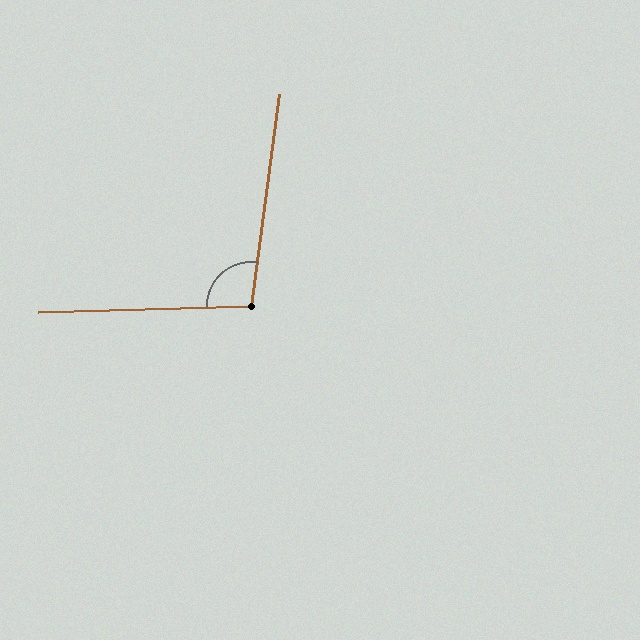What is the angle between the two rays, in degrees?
Approximately 99 degrees.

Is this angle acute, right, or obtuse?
It is obtuse.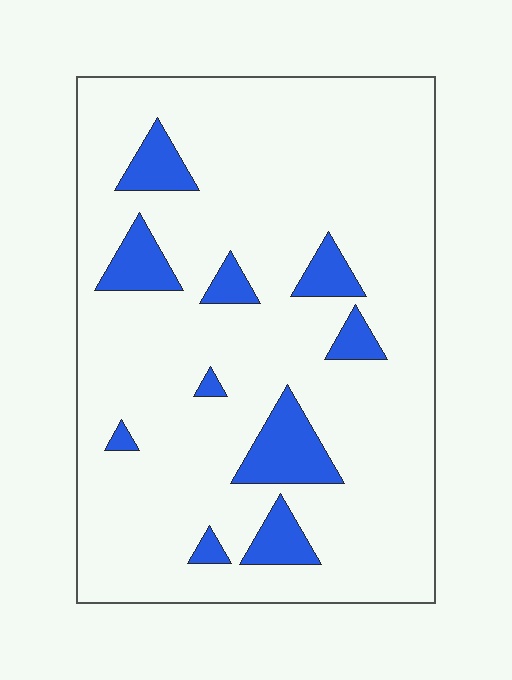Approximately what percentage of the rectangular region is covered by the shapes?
Approximately 15%.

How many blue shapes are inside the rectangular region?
10.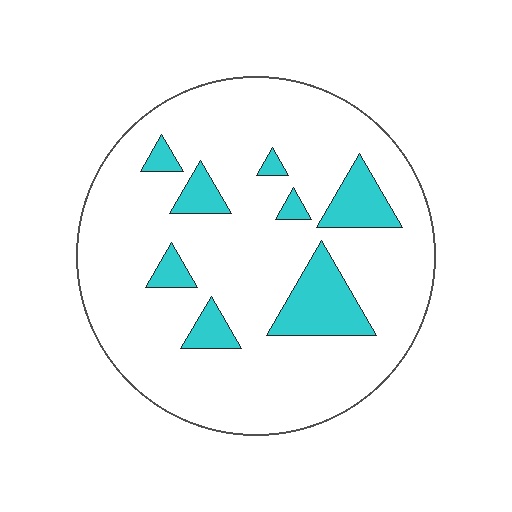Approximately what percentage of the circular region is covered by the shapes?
Approximately 15%.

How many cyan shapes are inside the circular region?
8.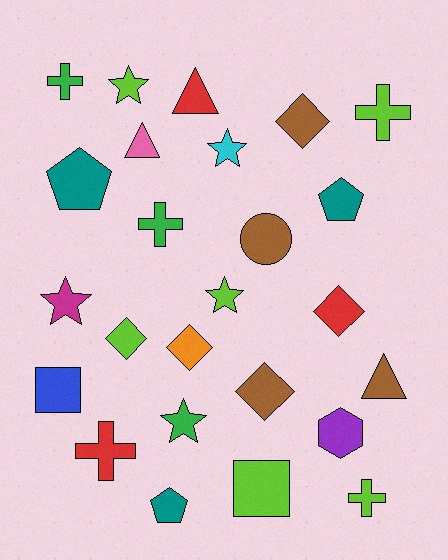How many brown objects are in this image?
There are 4 brown objects.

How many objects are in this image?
There are 25 objects.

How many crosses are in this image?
There are 5 crosses.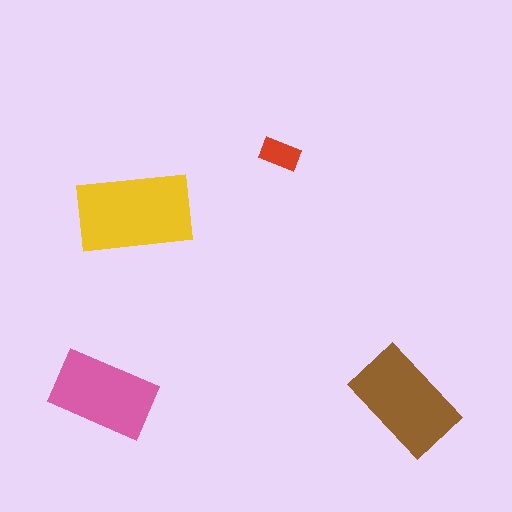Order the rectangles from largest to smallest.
the yellow one, the brown one, the pink one, the red one.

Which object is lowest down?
The brown rectangle is bottommost.